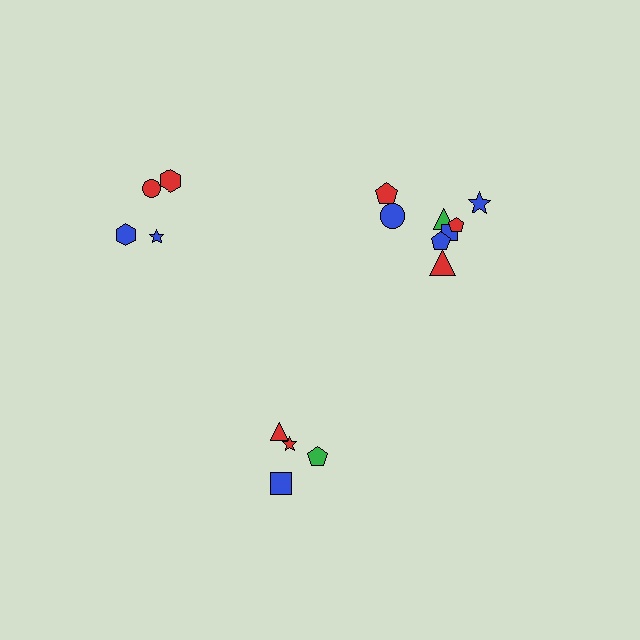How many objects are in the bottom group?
There are 4 objects.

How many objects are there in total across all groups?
There are 16 objects.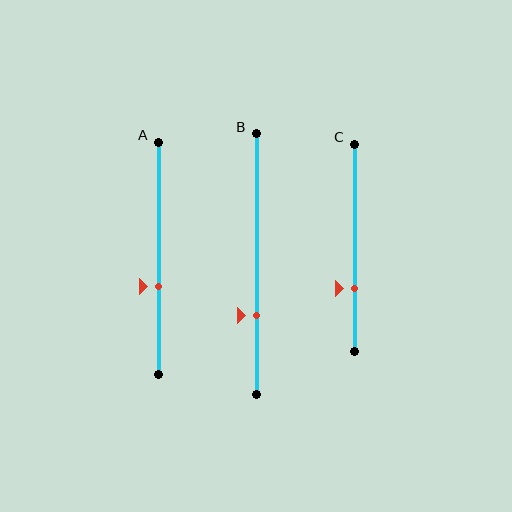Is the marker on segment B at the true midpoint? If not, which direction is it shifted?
No, the marker on segment B is shifted downward by about 20% of the segment length.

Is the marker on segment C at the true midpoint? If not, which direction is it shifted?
No, the marker on segment C is shifted downward by about 20% of the segment length.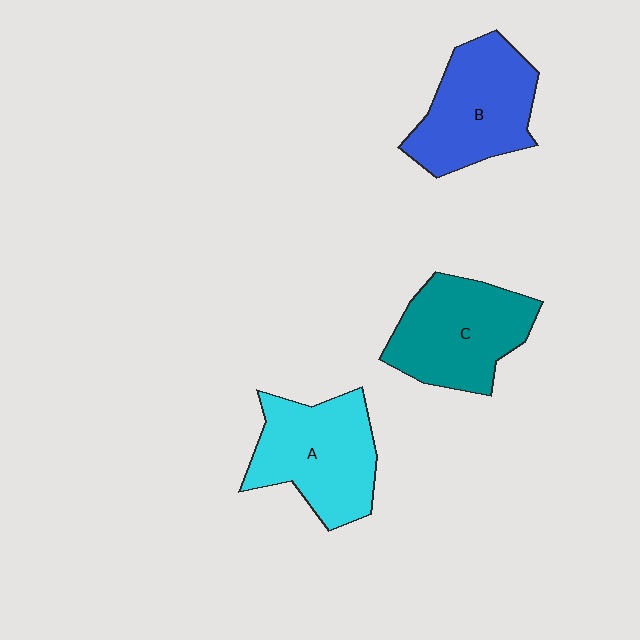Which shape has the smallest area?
Shape B (blue).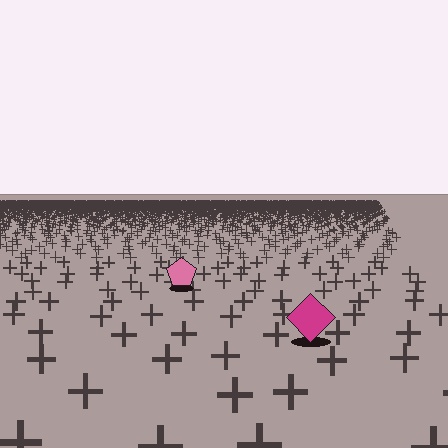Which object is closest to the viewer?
The magenta diamond is closest. The texture marks near it are larger and more spread out.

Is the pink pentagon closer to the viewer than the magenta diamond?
No. The magenta diamond is closer — you can tell from the texture gradient: the ground texture is coarser near it.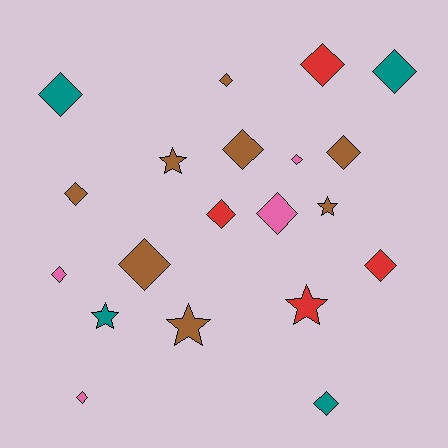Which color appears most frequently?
Brown, with 8 objects.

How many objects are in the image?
There are 20 objects.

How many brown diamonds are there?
There are 5 brown diamonds.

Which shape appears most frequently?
Diamond, with 15 objects.